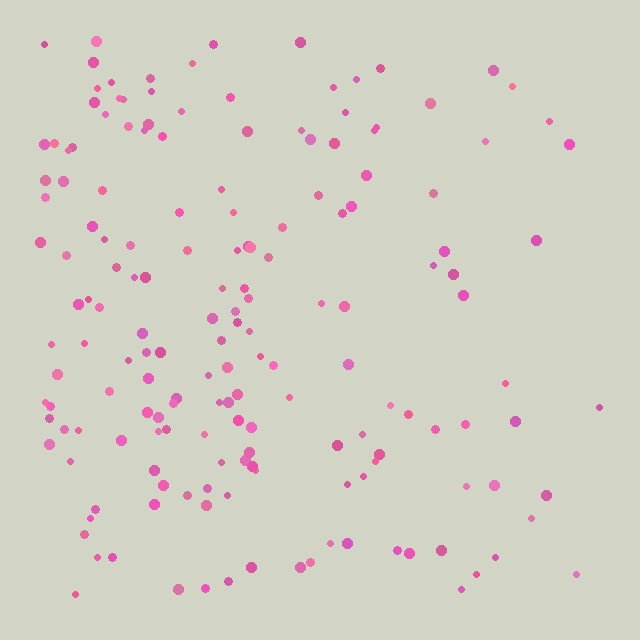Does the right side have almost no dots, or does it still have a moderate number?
Still a moderate number, just noticeably fewer than the left.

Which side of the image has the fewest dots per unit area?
The right.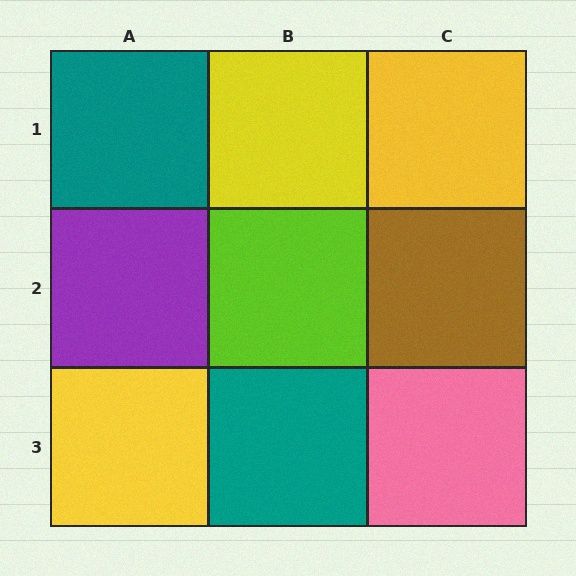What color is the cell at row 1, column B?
Yellow.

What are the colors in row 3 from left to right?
Yellow, teal, pink.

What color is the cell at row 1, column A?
Teal.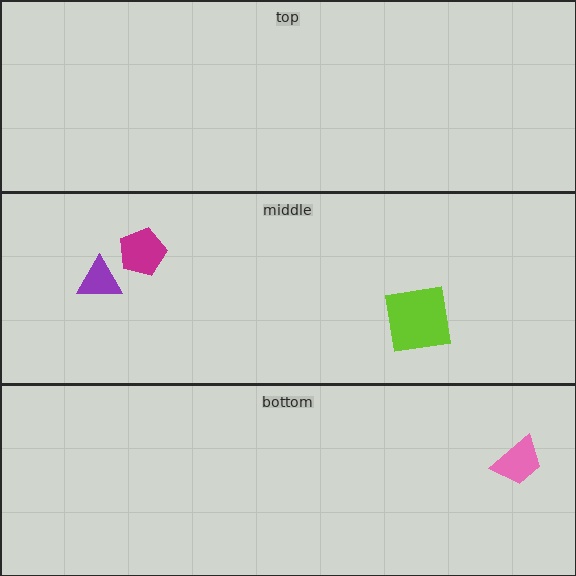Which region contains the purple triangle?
The middle region.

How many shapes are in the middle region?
3.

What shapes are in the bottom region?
The pink trapezoid.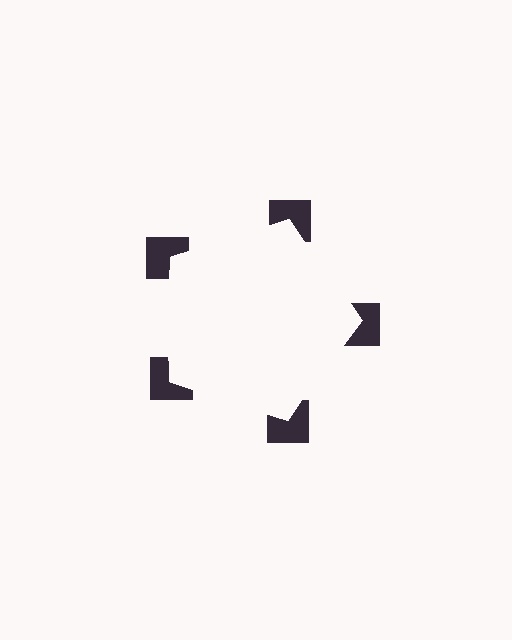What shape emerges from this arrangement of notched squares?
An illusory pentagon — its edges are inferred from the aligned wedge cuts in the notched squares, not physically drawn.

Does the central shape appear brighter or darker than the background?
It typically appears slightly brighter than the background, even though no actual brightness change is drawn.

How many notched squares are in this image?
There are 5 — one at each vertex of the illusory pentagon.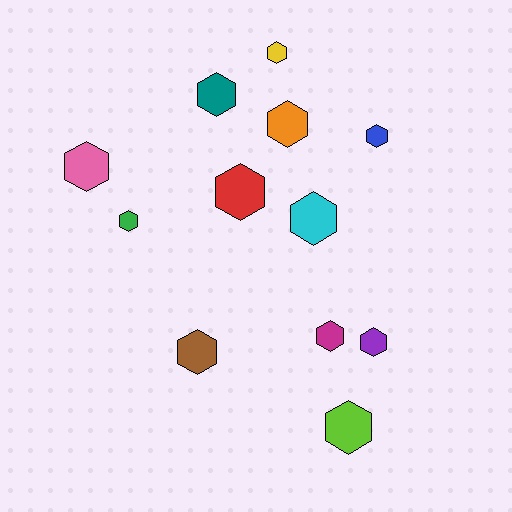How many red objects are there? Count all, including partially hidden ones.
There is 1 red object.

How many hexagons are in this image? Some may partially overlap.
There are 12 hexagons.